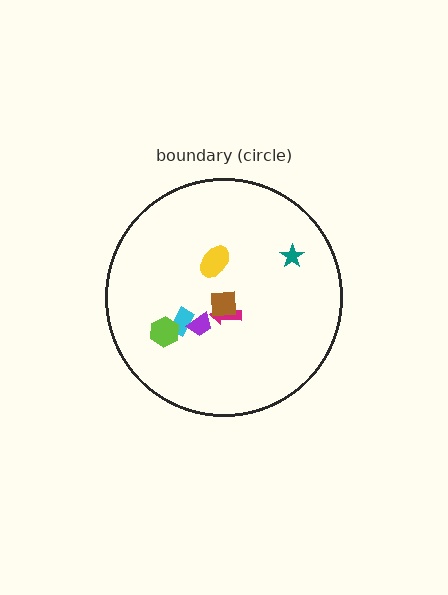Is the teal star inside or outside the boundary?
Inside.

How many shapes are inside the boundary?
7 inside, 0 outside.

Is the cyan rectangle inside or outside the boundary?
Inside.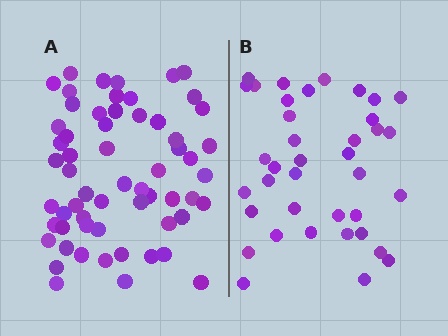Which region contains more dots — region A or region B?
Region A (the left region) has more dots.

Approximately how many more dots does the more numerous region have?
Region A has approximately 20 more dots than region B.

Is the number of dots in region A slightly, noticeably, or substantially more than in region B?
Region A has substantially more. The ratio is roughly 1.6 to 1.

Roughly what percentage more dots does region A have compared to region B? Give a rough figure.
About 60% more.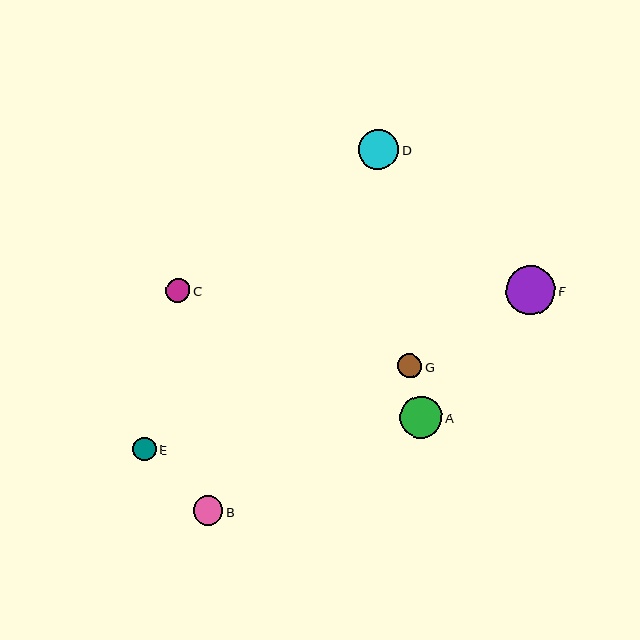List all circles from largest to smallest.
From largest to smallest: F, A, D, B, G, C, E.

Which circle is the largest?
Circle F is the largest with a size of approximately 49 pixels.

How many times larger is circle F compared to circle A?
Circle F is approximately 1.2 times the size of circle A.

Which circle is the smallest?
Circle E is the smallest with a size of approximately 24 pixels.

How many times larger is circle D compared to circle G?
Circle D is approximately 1.6 times the size of circle G.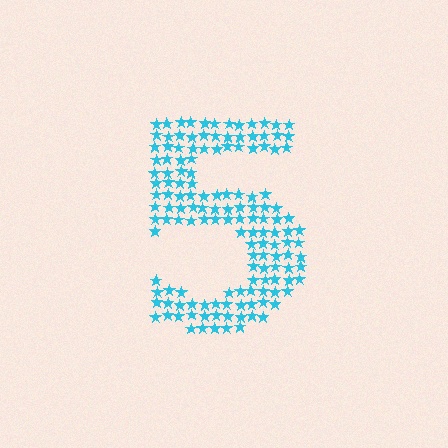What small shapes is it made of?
It is made of small stars.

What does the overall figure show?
The overall figure shows the digit 5.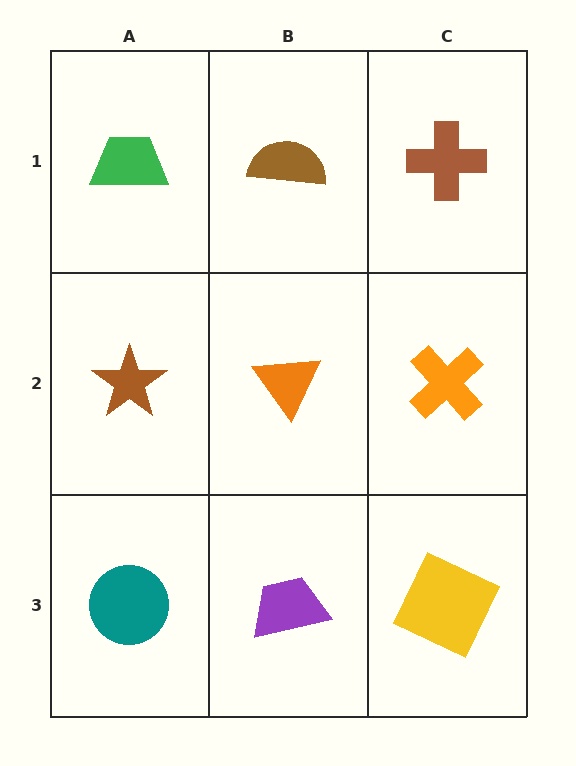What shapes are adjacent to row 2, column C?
A brown cross (row 1, column C), a yellow square (row 3, column C), an orange triangle (row 2, column B).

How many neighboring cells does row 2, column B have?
4.